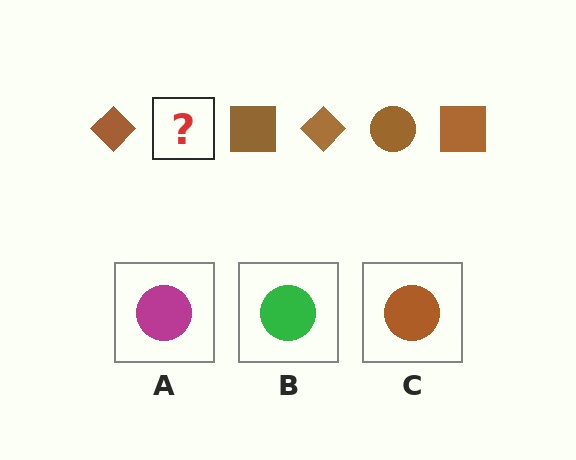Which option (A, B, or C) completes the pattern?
C.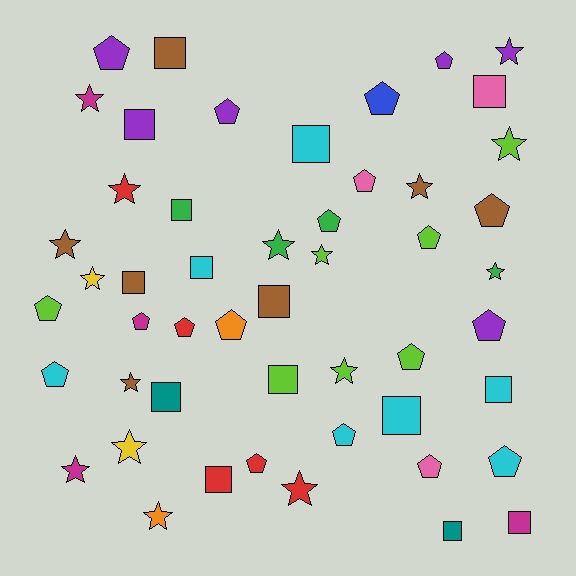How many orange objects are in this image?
There are 2 orange objects.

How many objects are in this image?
There are 50 objects.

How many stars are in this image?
There are 16 stars.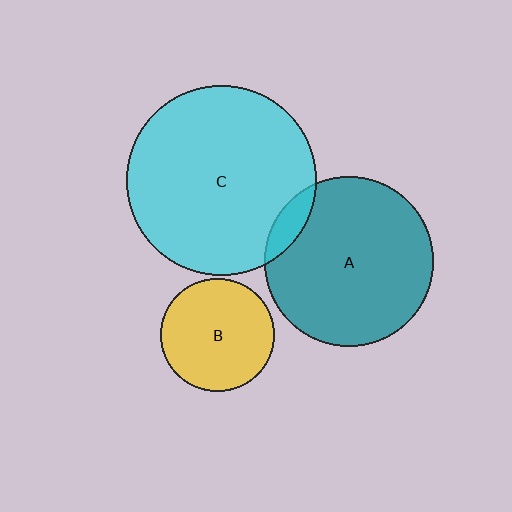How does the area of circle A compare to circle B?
Approximately 2.2 times.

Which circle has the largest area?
Circle C (cyan).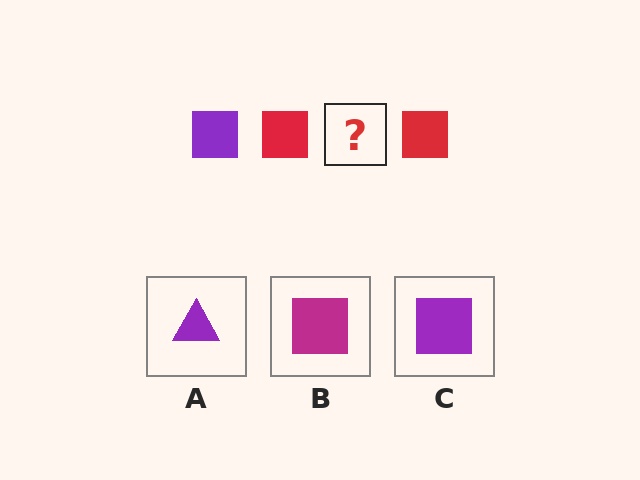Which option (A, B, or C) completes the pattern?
C.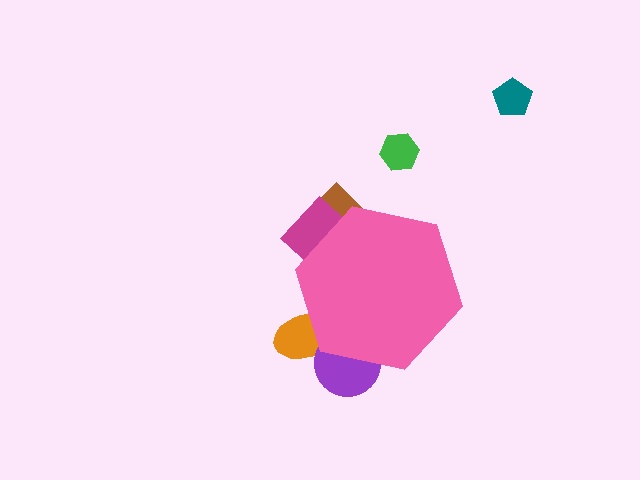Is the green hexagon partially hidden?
No, the green hexagon is fully visible.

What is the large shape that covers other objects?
A pink hexagon.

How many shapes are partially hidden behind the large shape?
4 shapes are partially hidden.